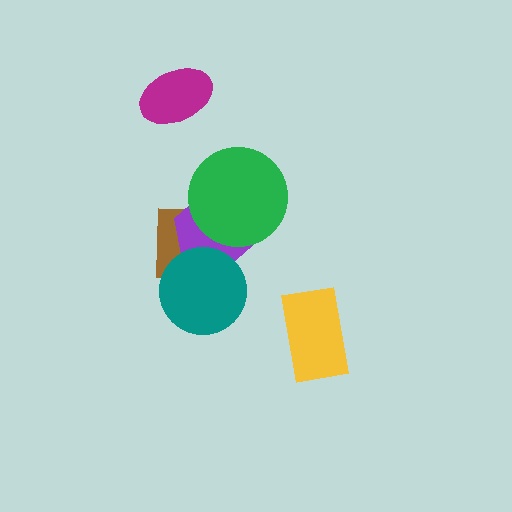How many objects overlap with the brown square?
3 objects overlap with the brown square.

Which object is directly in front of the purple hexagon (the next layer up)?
The teal circle is directly in front of the purple hexagon.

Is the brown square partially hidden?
Yes, it is partially covered by another shape.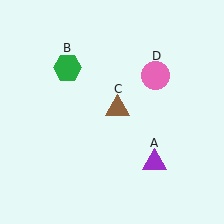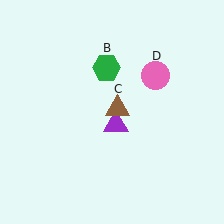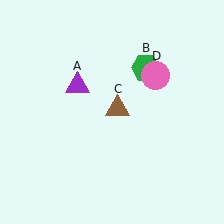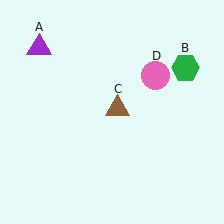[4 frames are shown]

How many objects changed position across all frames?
2 objects changed position: purple triangle (object A), green hexagon (object B).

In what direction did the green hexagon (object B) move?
The green hexagon (object B) moved right.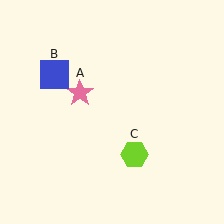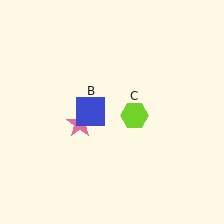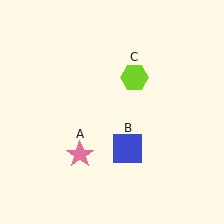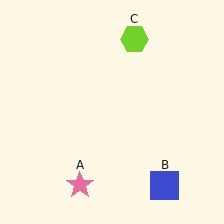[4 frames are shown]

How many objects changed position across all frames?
3 objects changed position: pink star (object A), blue square (object B), lime hexagon (object C).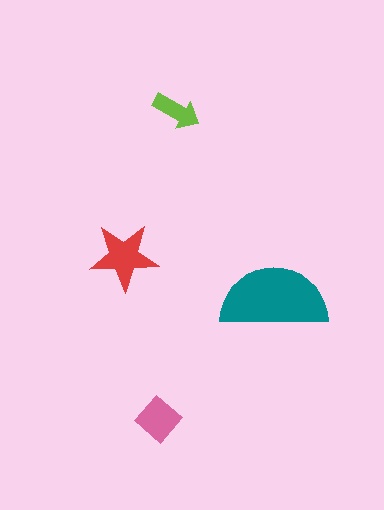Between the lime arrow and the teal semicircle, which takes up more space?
The teal semicircle.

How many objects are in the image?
There are 4 objects in the image.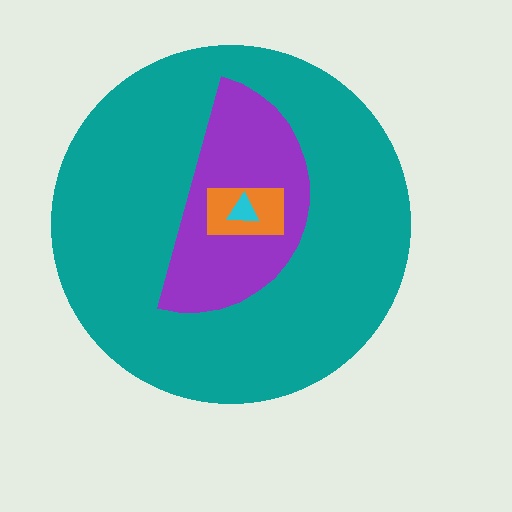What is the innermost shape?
The cyan triangle.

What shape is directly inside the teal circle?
The purple semicircle.